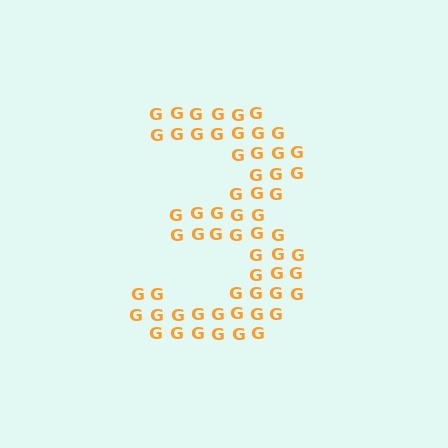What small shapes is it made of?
It is made of small letter G's.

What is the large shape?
The large shape is the digit 3.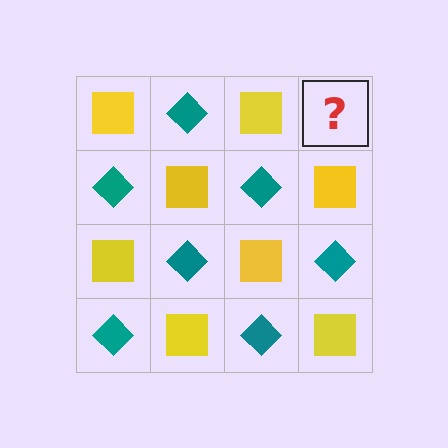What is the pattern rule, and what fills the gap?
The rule is that it alternates yellow square and teal diamond in a checkerboard pattern. The gap should be filled with a teal diamond.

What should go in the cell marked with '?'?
The missing cell should contain a teal diamond.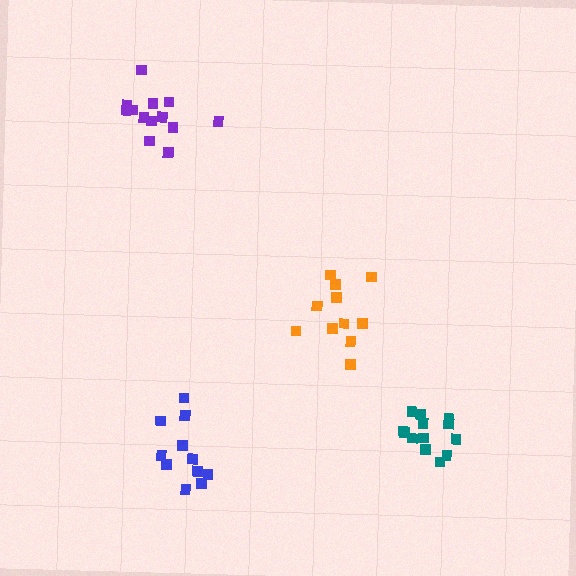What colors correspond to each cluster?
The clusters are colored: teal, orange, blue, purple.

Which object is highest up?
The purple cluster is topmost.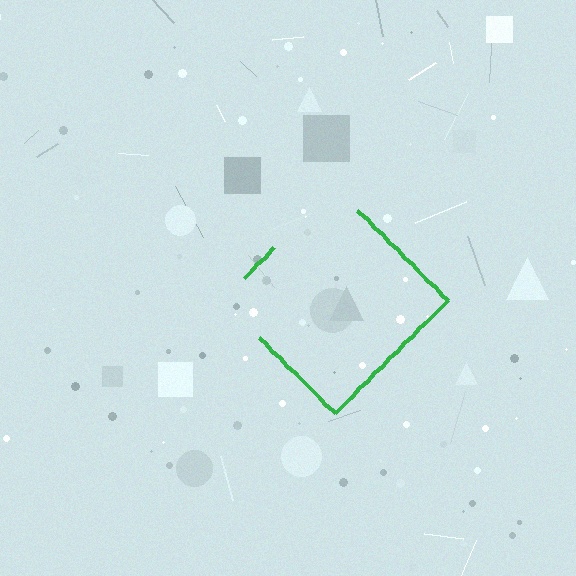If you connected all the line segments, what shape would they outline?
They would outline a diamond.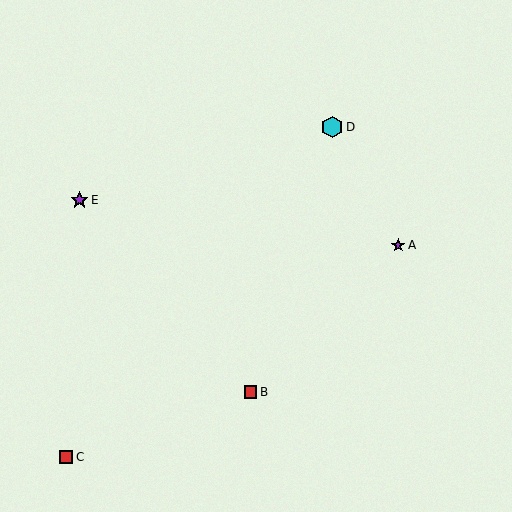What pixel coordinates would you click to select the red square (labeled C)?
Click at (66, 457) to select the red square C.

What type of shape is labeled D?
Shape D is a cyan hexagon.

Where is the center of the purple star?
The center of the purple star is at (80, 200).